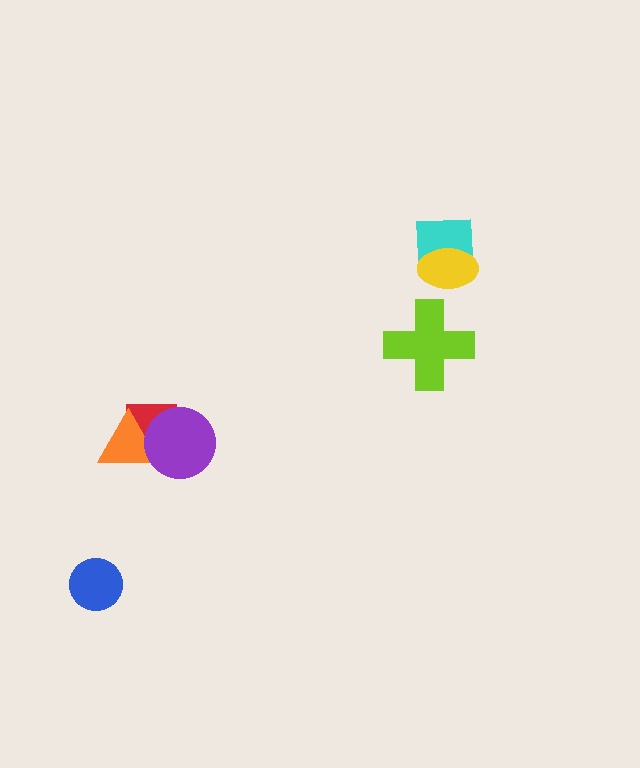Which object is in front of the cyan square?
The yellow ellipse is in front of the cyan square.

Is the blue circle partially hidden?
No, no other shape covers it.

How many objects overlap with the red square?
2 objects overlap with the red square.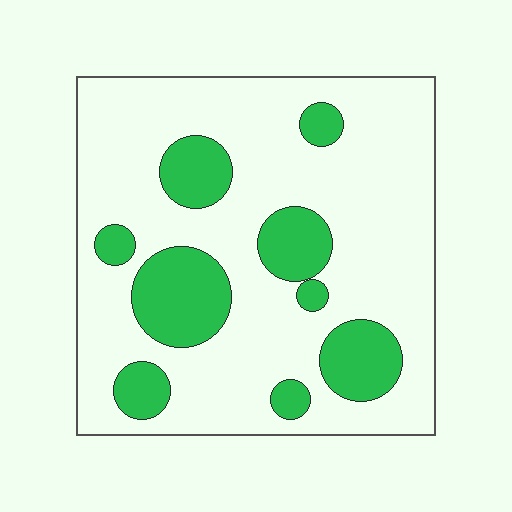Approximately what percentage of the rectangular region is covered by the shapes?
Approximately 25%.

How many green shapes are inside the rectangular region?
9.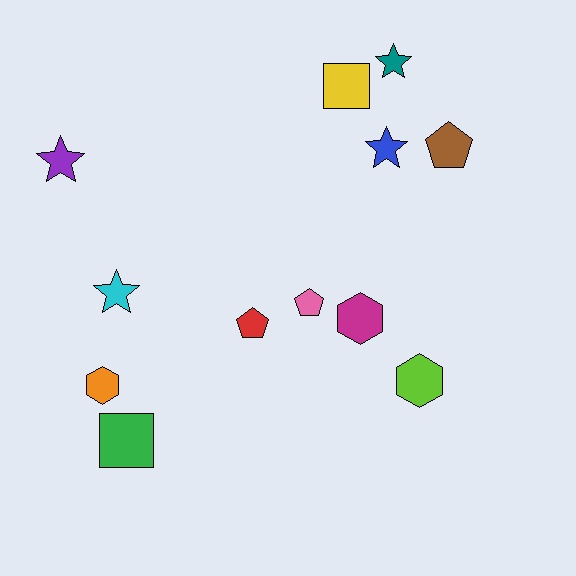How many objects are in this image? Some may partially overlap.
There are 12 objects.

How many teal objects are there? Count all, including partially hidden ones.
There is 1 teal object.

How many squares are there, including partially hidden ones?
There are 2 squares.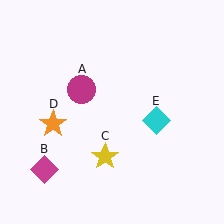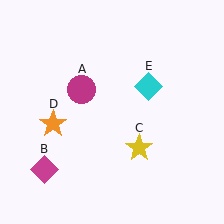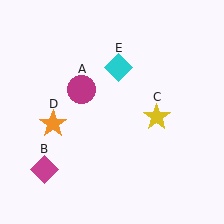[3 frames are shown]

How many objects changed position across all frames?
2 objects changed position: yellow star (object C), cyan diamond (object E).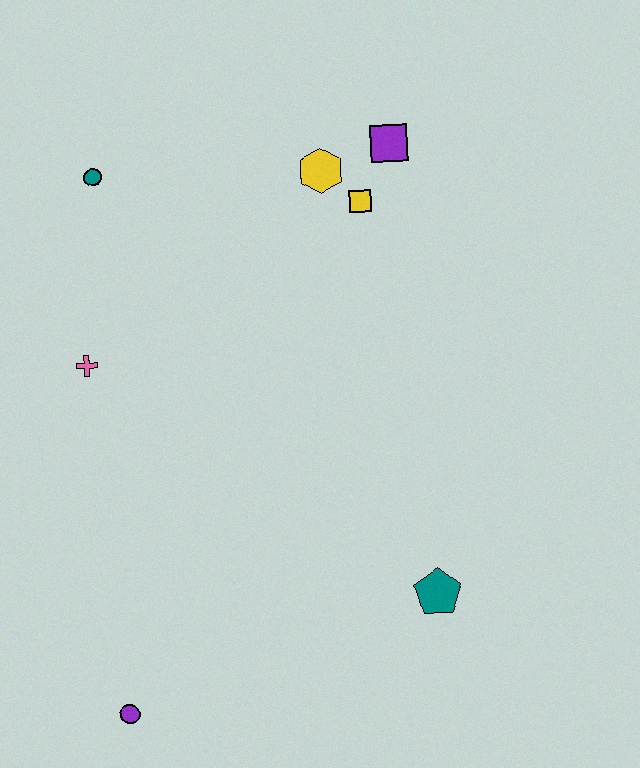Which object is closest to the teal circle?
The pink cross is closest to the teal circle.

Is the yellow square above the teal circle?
No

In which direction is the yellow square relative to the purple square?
The yellow square is below the purple square.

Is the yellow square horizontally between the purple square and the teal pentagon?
No